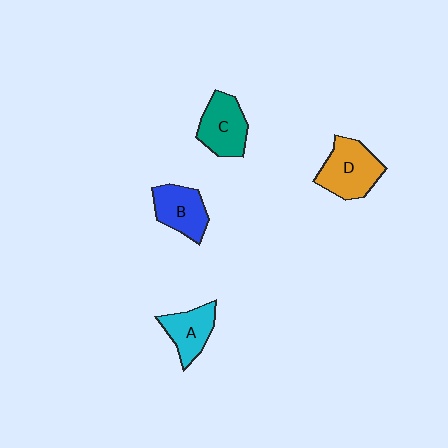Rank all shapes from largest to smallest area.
From largest to smallest: D (orange), C (teal), B (blue), A (cyan).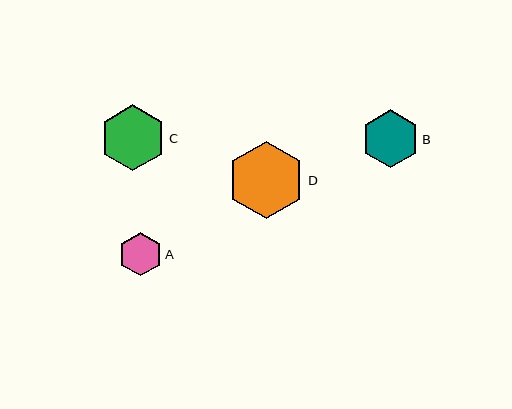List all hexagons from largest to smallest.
From largest to smallest: D, C, B, A.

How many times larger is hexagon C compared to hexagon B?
Hexagon C is approximately 1.1 times the size of hexagon B.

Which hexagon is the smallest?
Hexagon A is the smallest with a size of approximately 43 pixels.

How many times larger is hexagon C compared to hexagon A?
Hexagon C is approximately 1.5 times the size of hexagon A.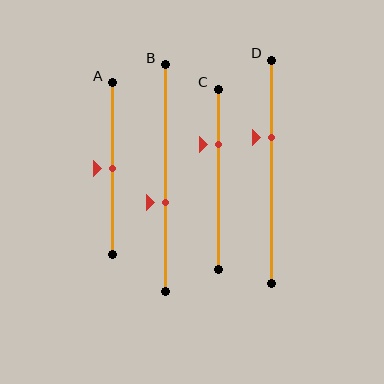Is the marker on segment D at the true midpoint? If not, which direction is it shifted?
No, the marker on segment D is shifted upward by about 15% of the segment length.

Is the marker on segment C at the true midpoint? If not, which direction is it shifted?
No, the marker on segment C is shifted upward by about 19% of the segment length.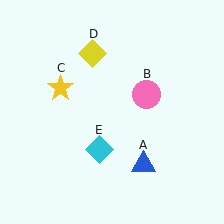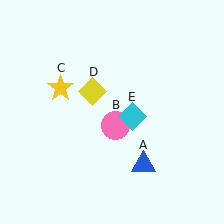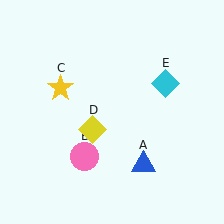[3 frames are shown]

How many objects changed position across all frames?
3 objects changed position: pink circle (object B), yellow diamond (object D), cyan diamond (object E).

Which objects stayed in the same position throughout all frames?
Blue triangle (object A) and yellow star (object C) remained stationary.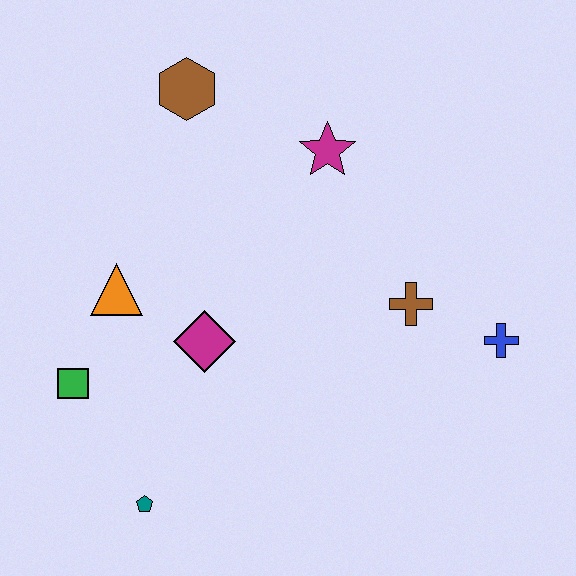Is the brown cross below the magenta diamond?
No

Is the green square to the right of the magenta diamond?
No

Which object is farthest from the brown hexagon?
The teal pentagon is farthest from the brown hexagon.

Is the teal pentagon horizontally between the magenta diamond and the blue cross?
No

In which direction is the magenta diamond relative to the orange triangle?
The magenta diamond is to the right of the orange triangle.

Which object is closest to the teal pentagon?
The green square is closest to the teal pentagon.